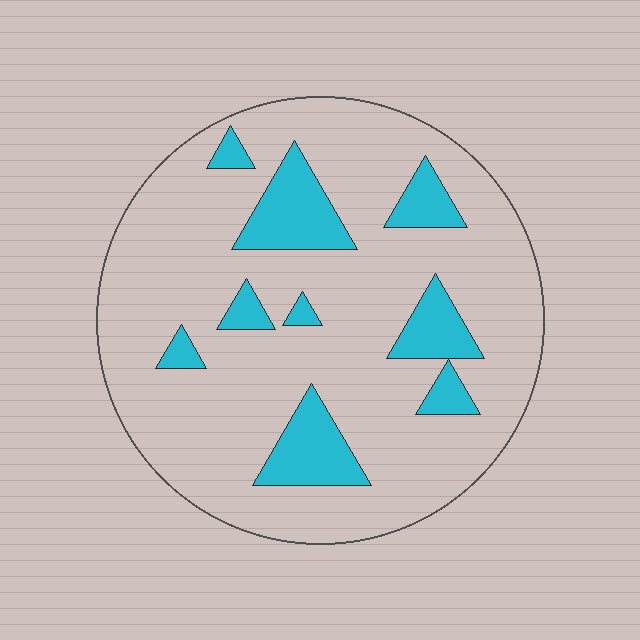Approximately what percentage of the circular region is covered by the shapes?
Approximately 15%.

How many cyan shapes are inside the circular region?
9.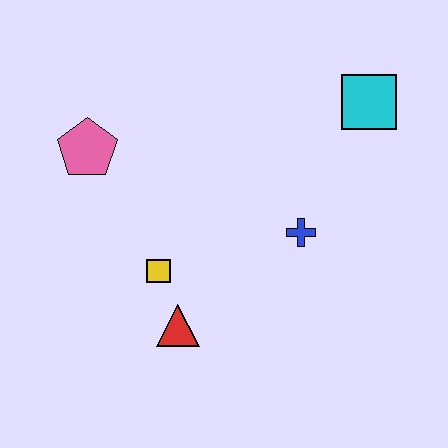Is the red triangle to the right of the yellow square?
Yes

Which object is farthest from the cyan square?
The red triangle is farthest from the cyan square.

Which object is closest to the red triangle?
The yellow square is closest to the red triangle.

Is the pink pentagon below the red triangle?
No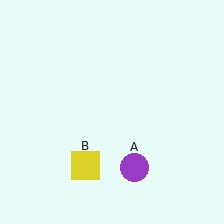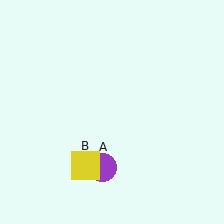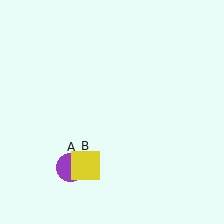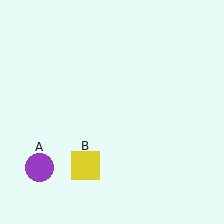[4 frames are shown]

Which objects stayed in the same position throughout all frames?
Yellow square (object B) remained stationary.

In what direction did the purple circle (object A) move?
The purple circle (object A) moved left.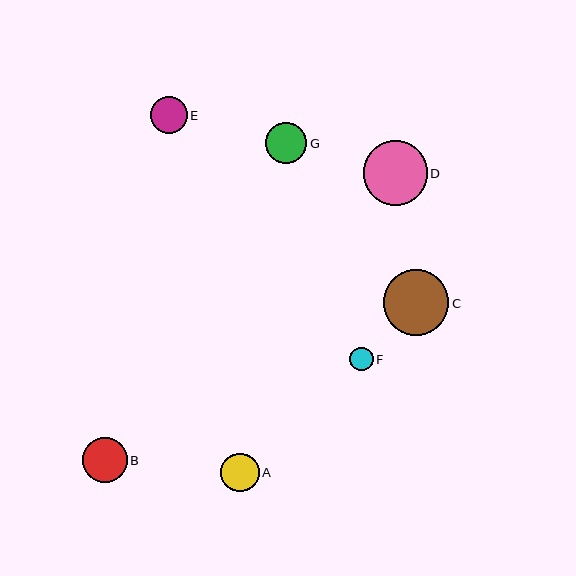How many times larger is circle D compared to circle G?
Circle D is approximately 1.6 times the size of circle G.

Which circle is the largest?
Circle C is the largest with a size of approximately 66 pixels.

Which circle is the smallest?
Circle F is the smallest with a size of approximately 23 pixels.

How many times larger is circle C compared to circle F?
Circle C is approximately 2.8 times the size of circle F.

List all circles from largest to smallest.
From largest to smallest: C, D, B, G, A, E, F.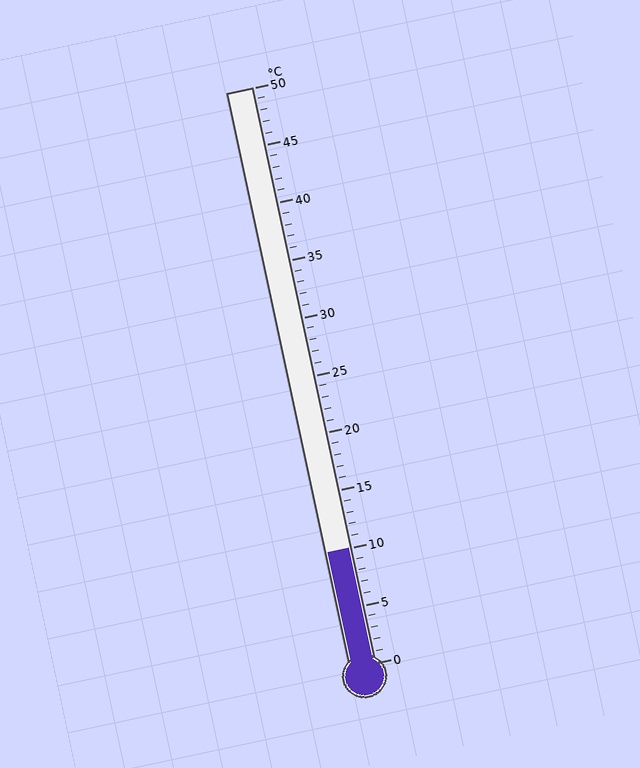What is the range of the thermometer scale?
The thermometer scale ranges from 0°C to 50°C.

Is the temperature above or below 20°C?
The temperature is below 20°C.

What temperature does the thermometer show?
The thermometer shows approximately 10°C.